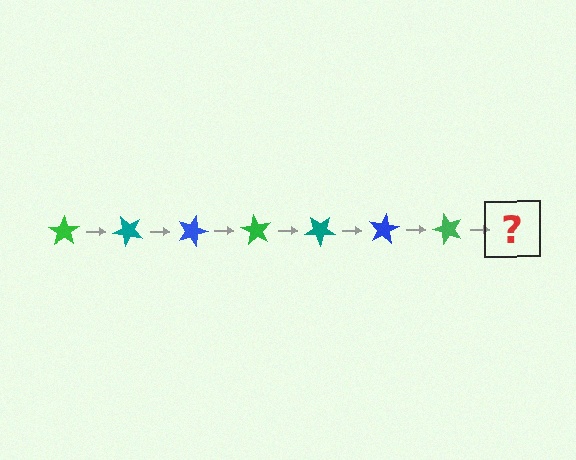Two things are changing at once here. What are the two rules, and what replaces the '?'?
The two rules are that it rotates 45 degrees each step and the color cycles through green, teal, and blue. The '?' should be a teal star, rotated 315 degrees from the start.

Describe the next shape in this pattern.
It should be a teal star, rotated 315 degrees from the start.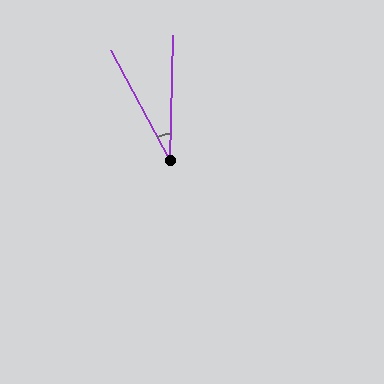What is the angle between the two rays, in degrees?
Approximately 30 degrees.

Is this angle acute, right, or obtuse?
It is acute.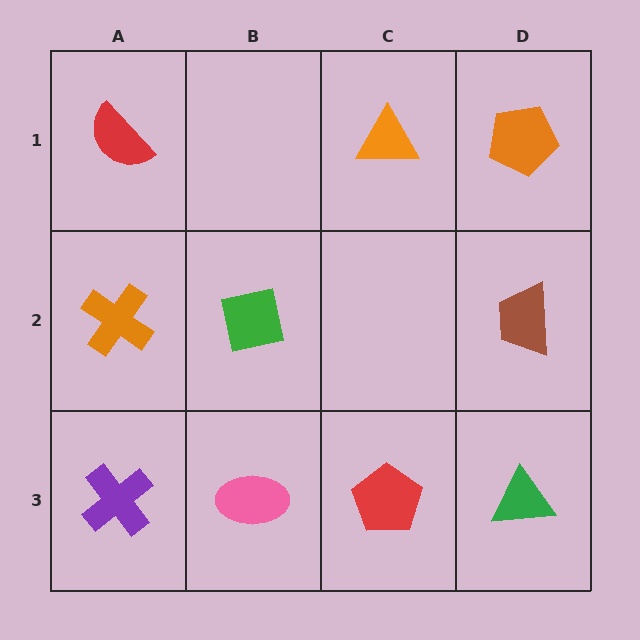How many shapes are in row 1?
3 shapes.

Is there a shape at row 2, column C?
No, that cell is empty.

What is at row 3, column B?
A pink ellipse.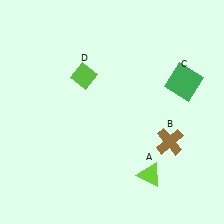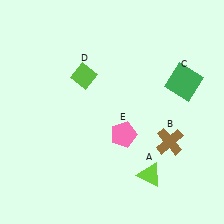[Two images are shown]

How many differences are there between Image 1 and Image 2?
There is 1 difference between the two images.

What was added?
A pink pentagon (E) was added in Image 2.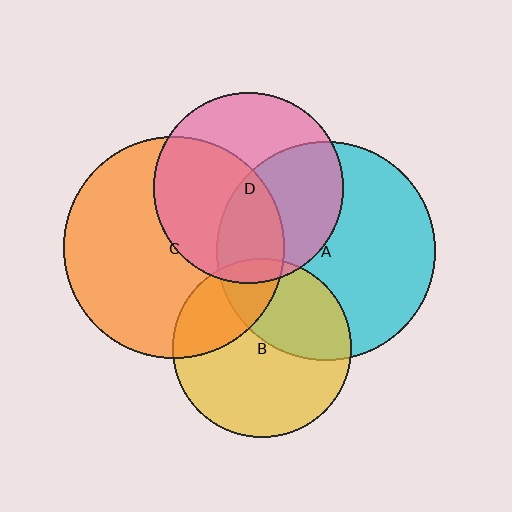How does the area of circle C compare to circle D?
Approximately 1.3 times.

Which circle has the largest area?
Circle C (orange).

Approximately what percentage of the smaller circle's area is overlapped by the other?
Approximately 45%.